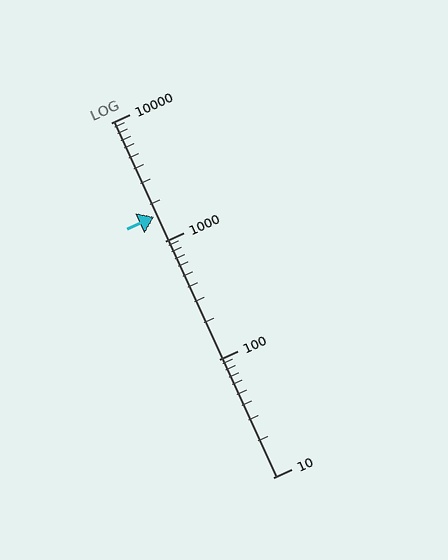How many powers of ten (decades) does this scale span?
The scale spans 3 decades, from 10 to 10000.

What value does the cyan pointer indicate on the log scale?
The pointer indicates approximately 1600.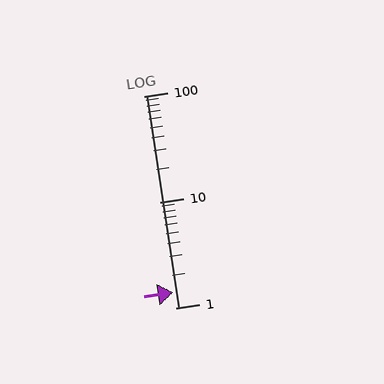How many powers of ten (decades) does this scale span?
The scale spans 2 decades, from 1 to 100.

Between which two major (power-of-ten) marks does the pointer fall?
The pointer is between 1 and 10.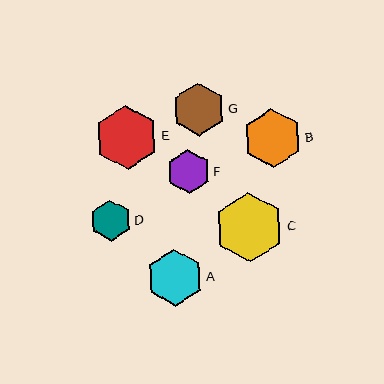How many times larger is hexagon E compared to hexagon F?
Hexagon E is approximately 1.5 times the size of hexagon F.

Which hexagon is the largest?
Hexagon C is the largest with a size of approximately 69 pixels.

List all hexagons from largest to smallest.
From largest to smallest: C, E, B, A, G, F, D.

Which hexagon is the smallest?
Hexagon D is the smallest with a size of approximately 41 pixels.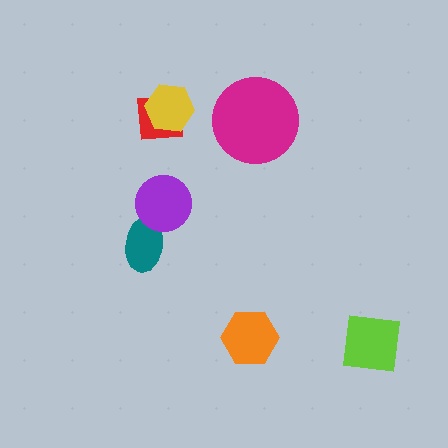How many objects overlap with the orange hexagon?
0 objects overlap with the orange hexagon.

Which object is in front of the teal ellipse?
The purple circle is in front of the teal ellipse.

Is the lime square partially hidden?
No, no other shape covers it.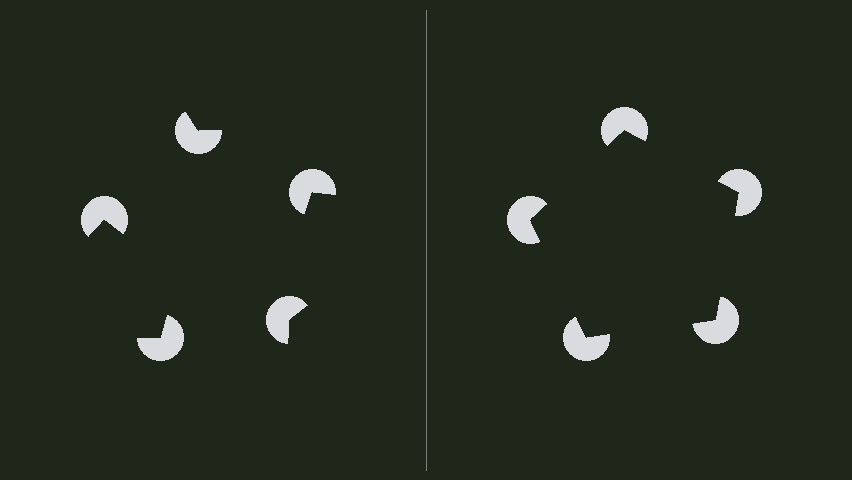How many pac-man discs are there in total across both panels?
10 — 5 on each side.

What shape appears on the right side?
An illusory pentagon.